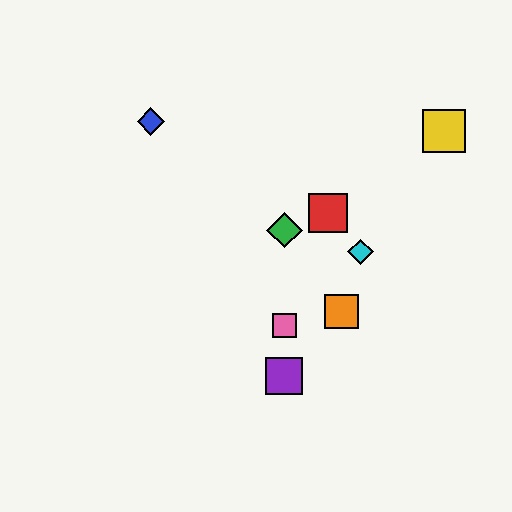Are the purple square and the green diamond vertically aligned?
Yes, both are at x≈284.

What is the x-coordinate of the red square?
The red square is at x≈328.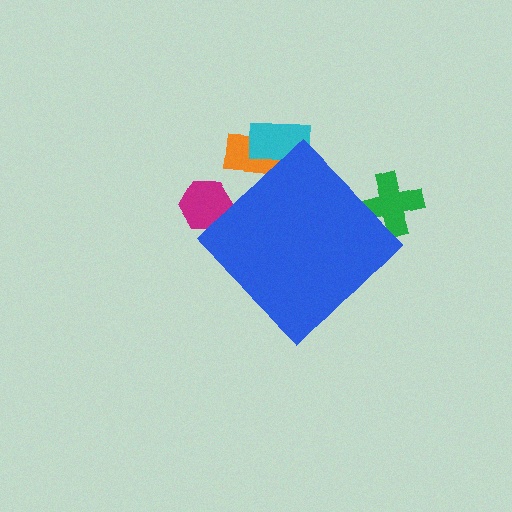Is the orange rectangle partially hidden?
Yes, the orange rectangle is partially hidden behind the blue diamond.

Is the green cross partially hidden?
Yes, the green cross is partially hidden behind the blue diamond.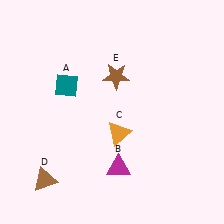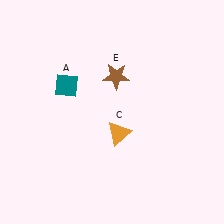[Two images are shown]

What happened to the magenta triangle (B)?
The magenta triangle (B) was removed in Image 2. It was in the bottom-right area of Image 1.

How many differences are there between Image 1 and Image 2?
There are 2 differences between the two images.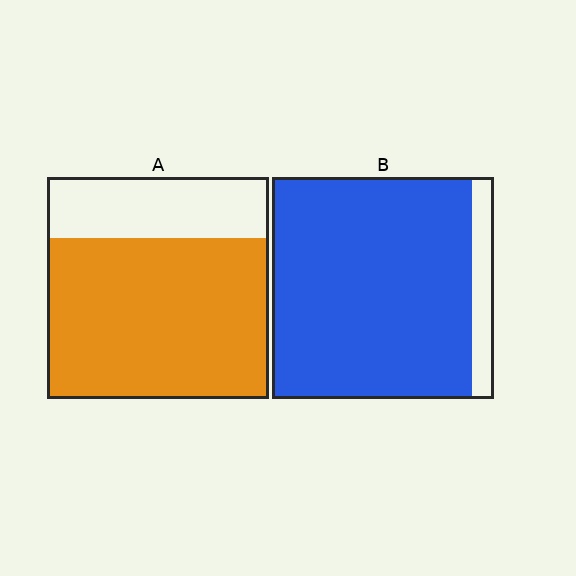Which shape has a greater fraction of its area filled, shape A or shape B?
Shape B.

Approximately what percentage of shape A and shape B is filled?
A is approximately 75% and B is approximately 90%.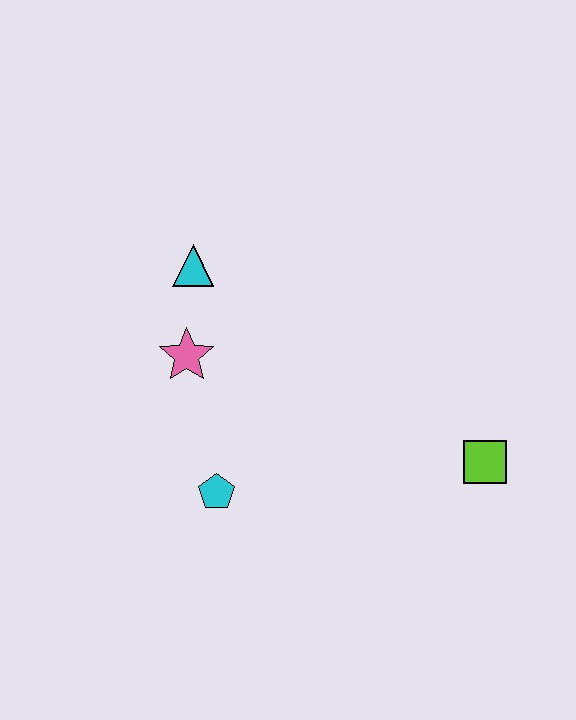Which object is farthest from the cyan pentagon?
The lime square is farthest from the cyan pentagon.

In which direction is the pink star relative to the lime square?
The pink star is to the left of the lime square.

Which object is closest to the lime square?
The cyan pentagon is closest to the lime square.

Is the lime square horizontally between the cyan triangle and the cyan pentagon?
No